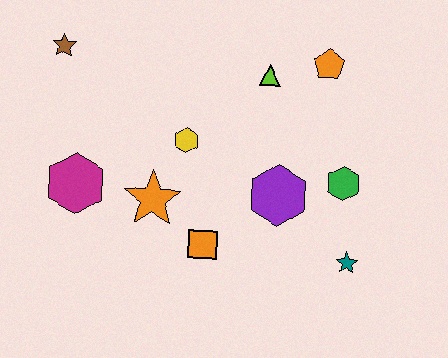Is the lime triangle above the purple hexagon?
Yes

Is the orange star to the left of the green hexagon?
Yes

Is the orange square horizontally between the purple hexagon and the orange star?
Yes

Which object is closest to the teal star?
The green hexagon is closest to the teal star.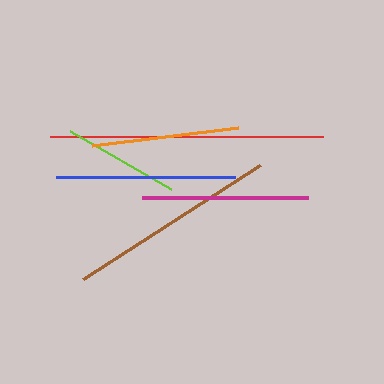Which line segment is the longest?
The red line is the longest at approximately 273 pixels.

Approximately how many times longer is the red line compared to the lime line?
The red line is approximately 2.4 times the length of the lime line.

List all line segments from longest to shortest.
From longest to shortest: red, brown, blue, magenta, orange, lime.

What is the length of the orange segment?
The orange segment is approximately 147 pixels long.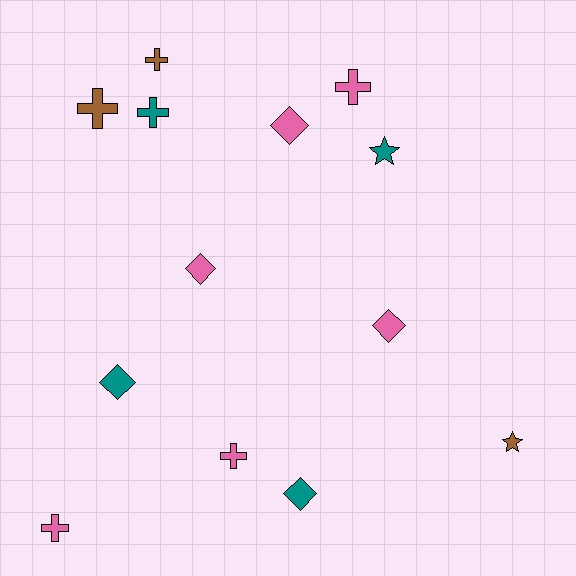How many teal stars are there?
There is 1 teal star.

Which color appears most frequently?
Pink, with 6 objects.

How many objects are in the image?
There are 13 objects.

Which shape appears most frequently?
Cross, with 6 objects.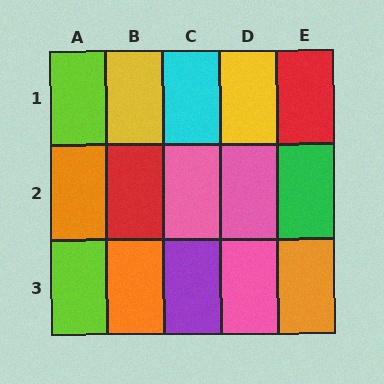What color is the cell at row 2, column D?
Pink.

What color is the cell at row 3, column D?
Pink.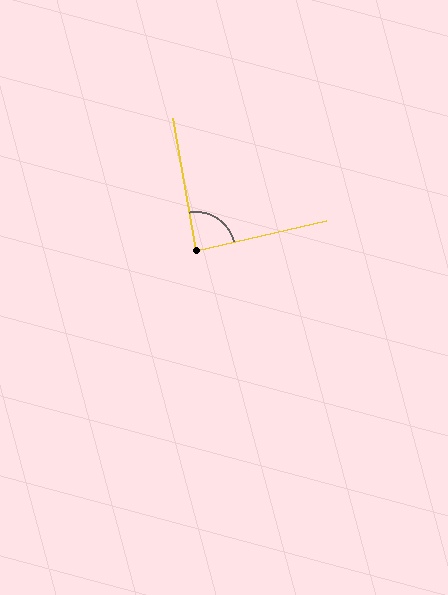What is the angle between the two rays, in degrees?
Approximately 87 degrees.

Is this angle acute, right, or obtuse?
It is approximately a right angle.